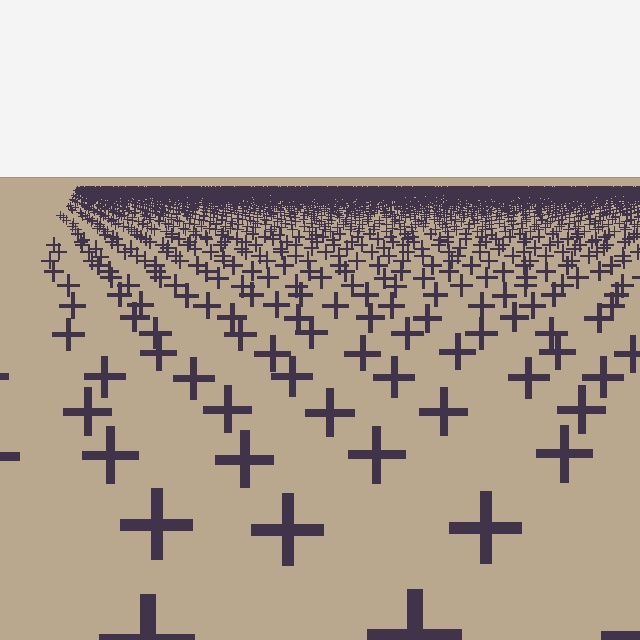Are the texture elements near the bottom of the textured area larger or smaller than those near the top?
Larger. Near the bottom, elements are closer to the viewer and appear at a bigger on-screen size.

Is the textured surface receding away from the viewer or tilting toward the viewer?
The surface is receding away from the viewer. Texture elements get smaller and denser toward the top.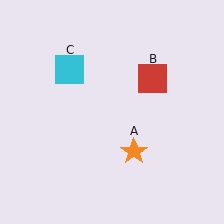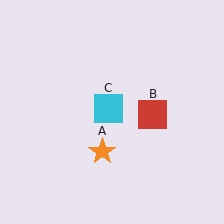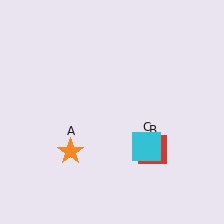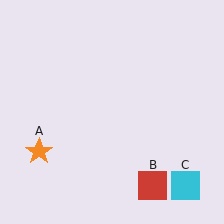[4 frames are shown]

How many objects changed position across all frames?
3 objects changed position: orange star (object A), red square (object B), cyan square (object C).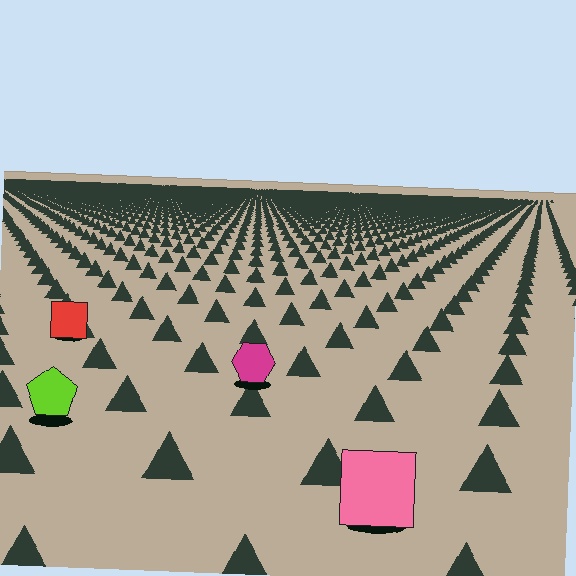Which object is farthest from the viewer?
The red square is farthest from the viewer. It appears smaller and the ground texture around it is denser.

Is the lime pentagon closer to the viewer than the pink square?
No. The pink square is closer — you can tell from the texture gradient: the ground texture is coarser near it.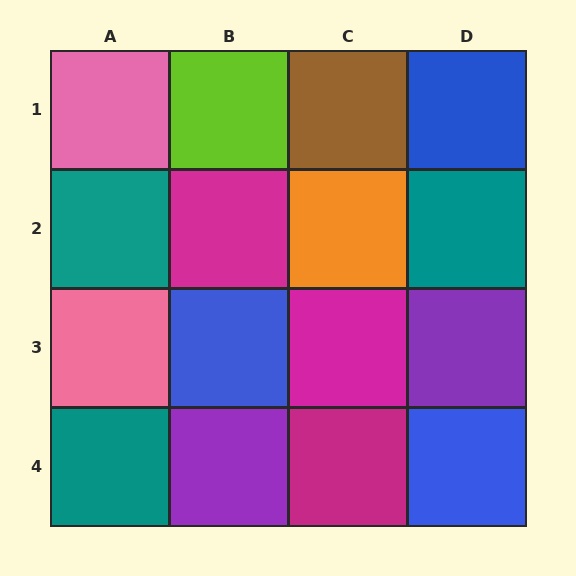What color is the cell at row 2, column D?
Teal.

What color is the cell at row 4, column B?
Purple.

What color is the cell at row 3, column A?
Pink.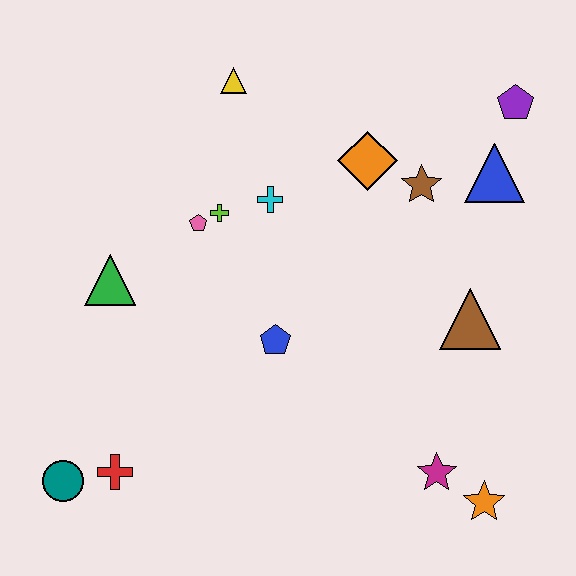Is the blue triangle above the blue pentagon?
Yes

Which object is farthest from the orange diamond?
The teal circle is farthest from the orange diamond.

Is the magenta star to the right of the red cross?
Yes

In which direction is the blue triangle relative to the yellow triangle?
The blue triangle is to the right of the yellow triangle.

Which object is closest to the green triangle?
The pink pentagon is closest to the green triangle.